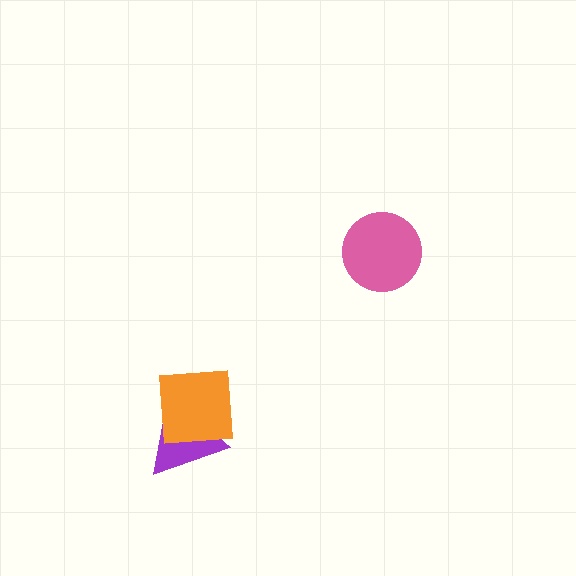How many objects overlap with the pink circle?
0 objects overlap with the pink circle.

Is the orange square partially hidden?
No, no other shape covers it.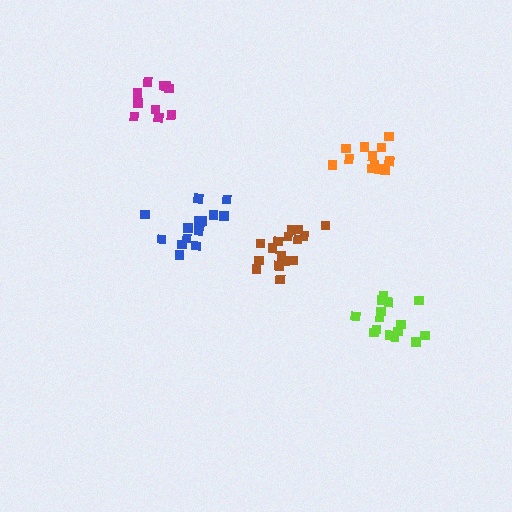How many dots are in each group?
Group 1: 10 dots, Group 2: 12 dots, Group 3: 15 dots, Group 4: 16 dots, Group 5: 16 dots (69 total).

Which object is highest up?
The magenta cluster is topmost.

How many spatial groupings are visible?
There are 5 spatial groupings.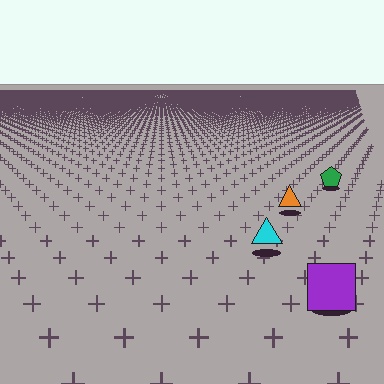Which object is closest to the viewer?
The purple square is closest. The texture marks near it are larger and more spread out.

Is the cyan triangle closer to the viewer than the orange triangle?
Yes. The cyan triangle is closer — you can tell from the texture gradient: the ground texture is coarser near it.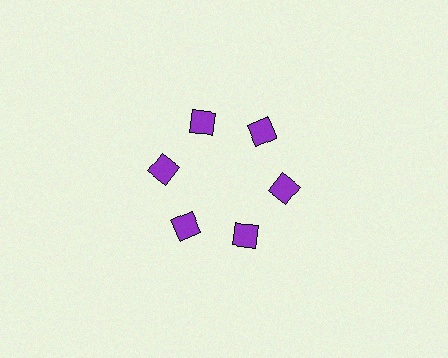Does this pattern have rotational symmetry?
Yes, this pattern has 6-fold rotational symmetry. It looks the same after rotating 60 degrees around the center.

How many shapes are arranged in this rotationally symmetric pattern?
There are 6 shapes, arranged in 6 groups of 1.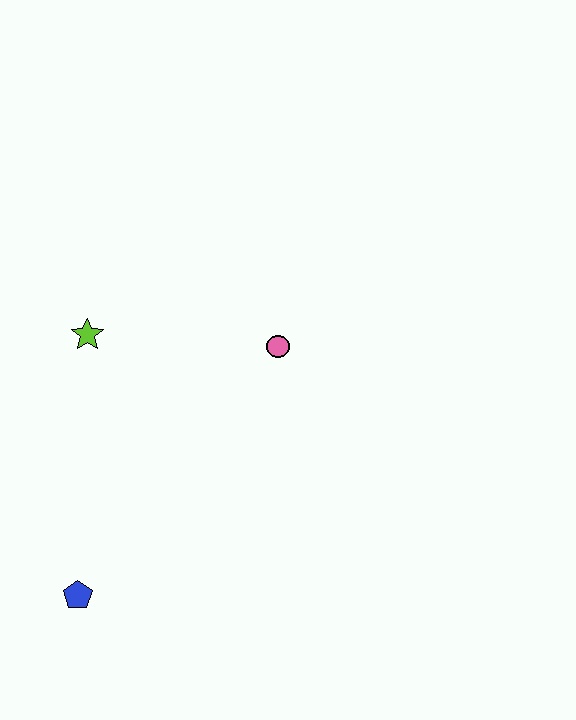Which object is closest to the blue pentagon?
The lime star is closest to the blue pentagon.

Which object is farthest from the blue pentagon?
The pink circle is farthest from the blue pentagon.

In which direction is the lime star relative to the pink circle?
The lime star is to the left of the pink circle.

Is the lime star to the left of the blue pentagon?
No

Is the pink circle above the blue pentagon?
Yes